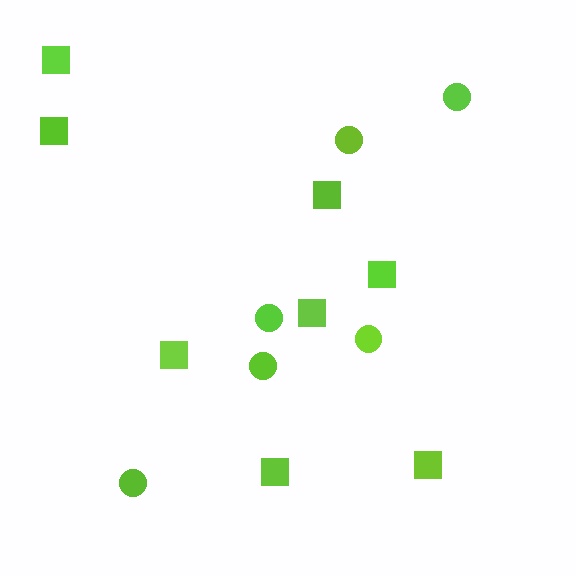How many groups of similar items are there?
There are 2 groups: one group of squares (8) and one group of circles (6).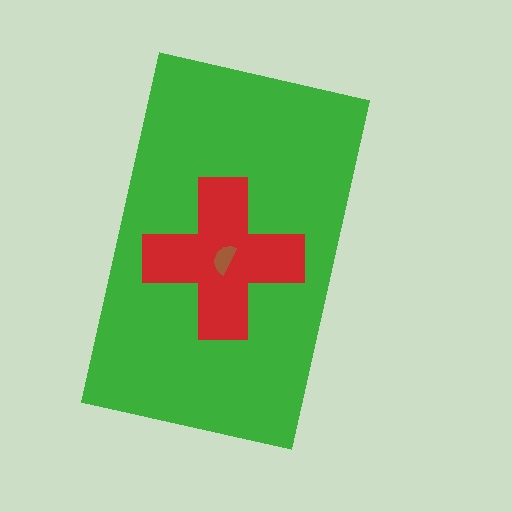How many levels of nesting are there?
3.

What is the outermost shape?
The green rectangle.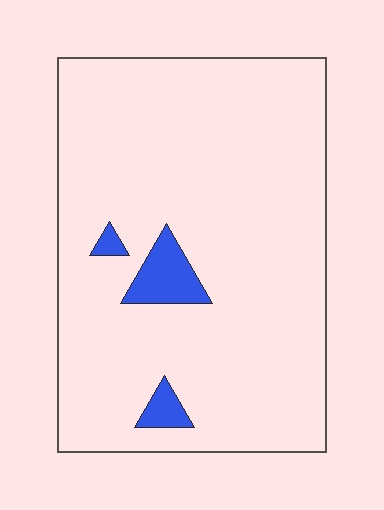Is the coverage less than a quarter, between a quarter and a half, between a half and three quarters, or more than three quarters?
Less than a quarter.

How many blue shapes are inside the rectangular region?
3.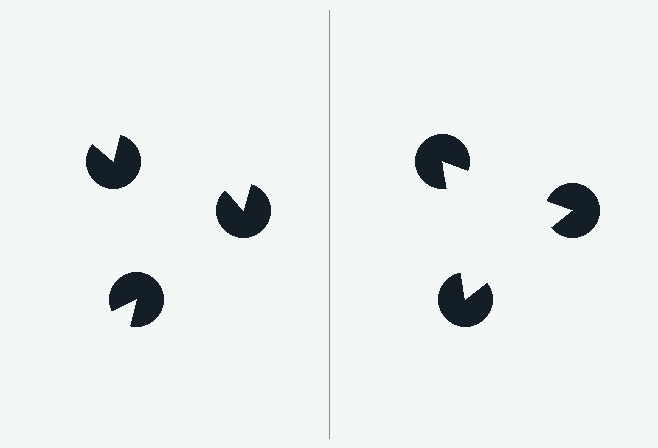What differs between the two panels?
The pac-man discs are positioned identically on both sides; only the wedge orientations differ. On the right they align to a triangle; on the left they are misaligned.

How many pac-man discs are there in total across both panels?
6 — 3 on each side.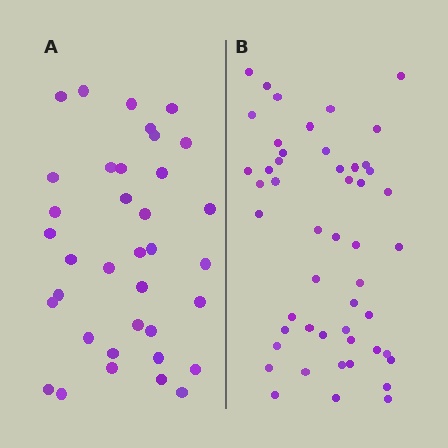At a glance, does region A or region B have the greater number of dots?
Region B (the right region) has more dots.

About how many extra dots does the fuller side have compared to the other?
Region B has approximately 15 more dots than region A.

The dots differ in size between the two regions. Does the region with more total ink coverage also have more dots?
No. Region A has more total ink coverage because its dots are larger, but region B actually contains more individual dots. Total area can be misleading — the number of items is what matters here.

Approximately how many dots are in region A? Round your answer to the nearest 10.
About 40 dots. (The exact count is 36, which rounds to 40.)